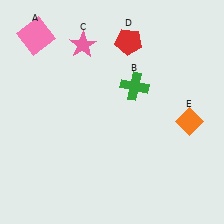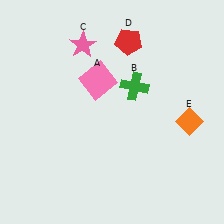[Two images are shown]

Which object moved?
The pink square (A) moved right.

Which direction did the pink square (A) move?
The pink square (A) moved right.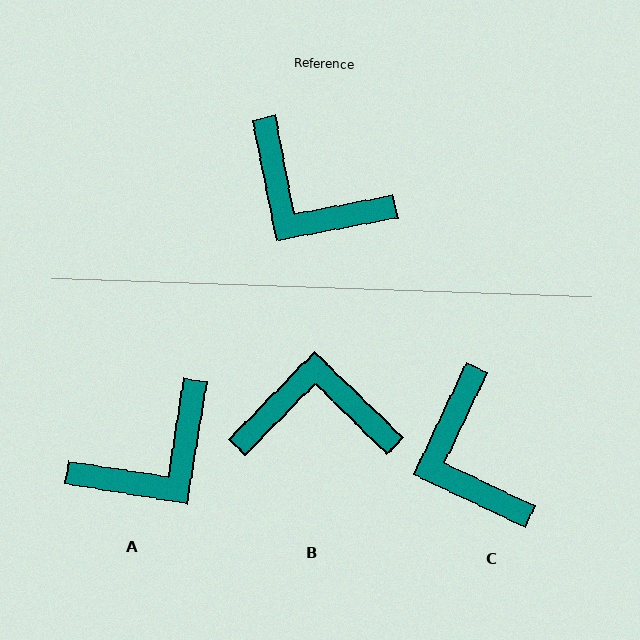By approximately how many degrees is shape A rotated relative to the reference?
Approximately 70 degrees counter-clockwise.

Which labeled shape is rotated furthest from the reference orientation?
B, about 145 degrees away.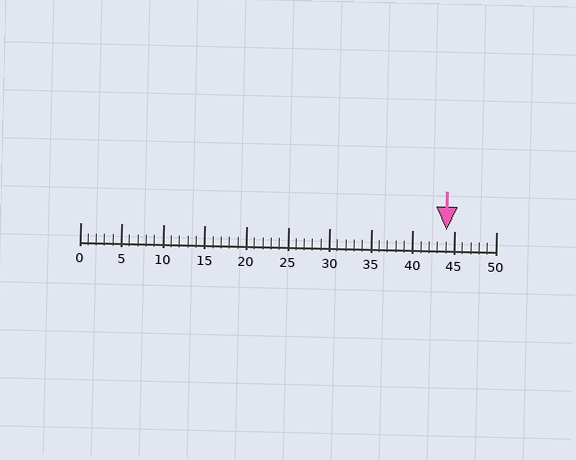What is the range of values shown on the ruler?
The ruler shows values from 0 to 50.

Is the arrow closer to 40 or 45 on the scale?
The arrow is closer to 45.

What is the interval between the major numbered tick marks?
The major tick marks are spaced 5 units apart.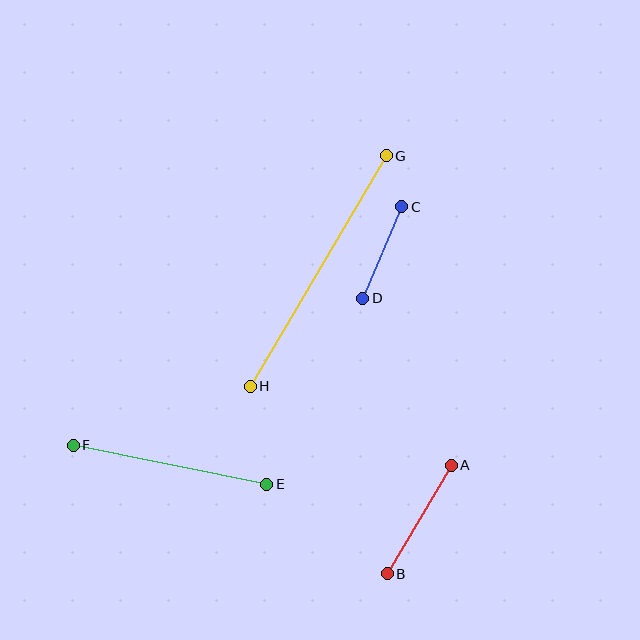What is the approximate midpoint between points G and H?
The midpoint is at approximately (318, 271) pixels.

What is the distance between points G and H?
The distance is approximately 268 pixels.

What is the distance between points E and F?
The distance is approximately 197 pixels.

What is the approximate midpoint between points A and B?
The midpoint is at approximately (419, 519) pixels.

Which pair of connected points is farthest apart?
Points G and H are farthest apart.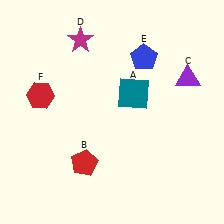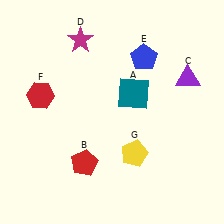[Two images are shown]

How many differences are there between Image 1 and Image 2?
There is 1 difference between the two images.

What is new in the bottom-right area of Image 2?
A yellow pentagon (G) was added in the bottom-right area of Image 2.